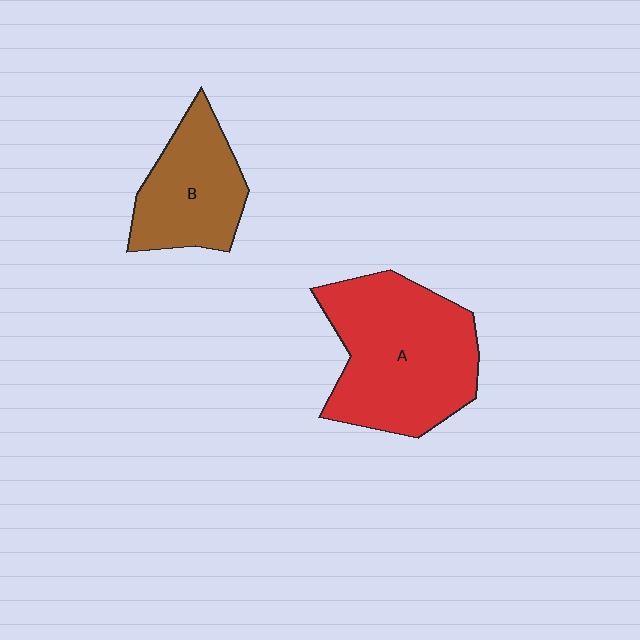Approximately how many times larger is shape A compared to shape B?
Approximately 1.7 times.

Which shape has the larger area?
Shape A (red).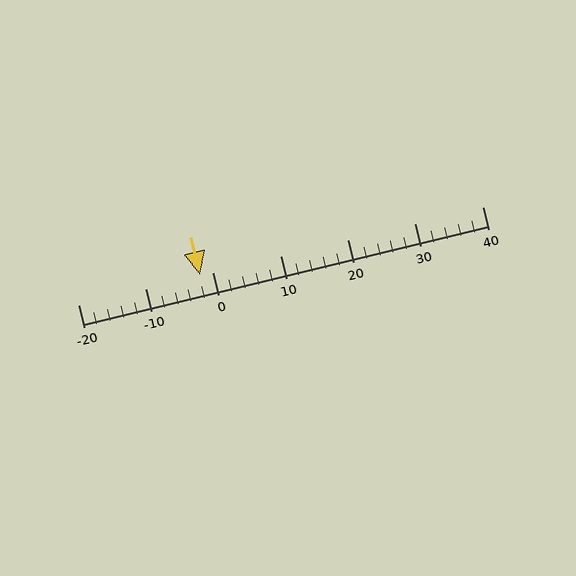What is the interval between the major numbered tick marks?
The major tick marks are spaced 10 units apart.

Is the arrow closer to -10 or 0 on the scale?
The arrow is closer to 0.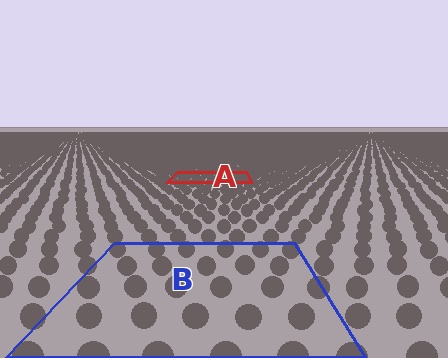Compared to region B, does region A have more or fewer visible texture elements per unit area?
Region A has more texture elements per unit area — they are packed more densely because it is farther away.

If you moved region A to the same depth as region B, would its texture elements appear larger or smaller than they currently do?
They would appear larger. At a closer depth, the same texture elements are projected at a bigger on-screen size.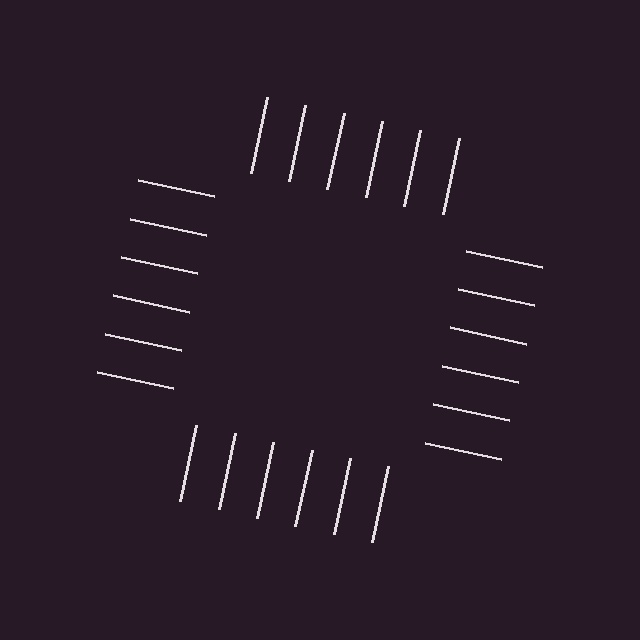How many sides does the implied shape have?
4 sides — the line-ends trace a square.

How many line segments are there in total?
24 — 6 along each of the 4 edges.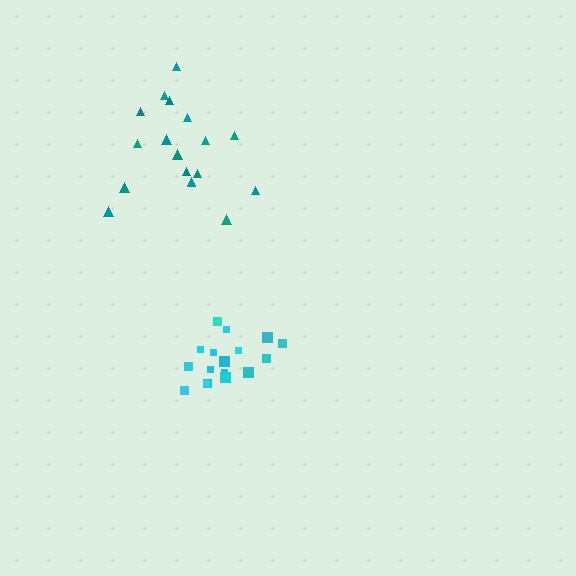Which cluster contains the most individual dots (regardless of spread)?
Teal (18).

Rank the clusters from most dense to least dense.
cyan, teal.